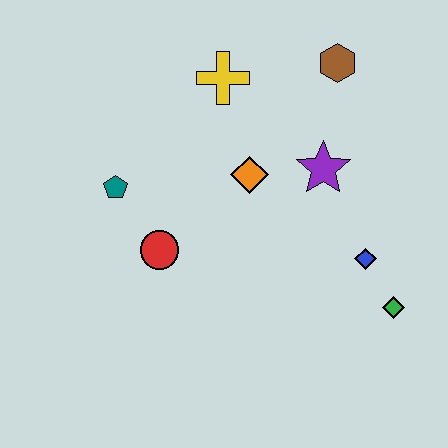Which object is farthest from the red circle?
The brown hexagon is farthest from the red circle.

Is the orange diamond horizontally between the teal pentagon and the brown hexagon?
Yes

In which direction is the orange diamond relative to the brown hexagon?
The orange diamond is below the brown hexagon.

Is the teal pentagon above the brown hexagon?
No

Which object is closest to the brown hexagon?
The purple star is closest to the brown hexagon.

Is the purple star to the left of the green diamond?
Yes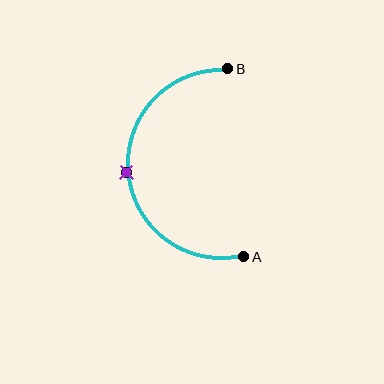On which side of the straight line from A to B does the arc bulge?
The arc bulges to the left of the straight line connecting A and B.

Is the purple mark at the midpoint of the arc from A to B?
Yes. The purple mark lies on the arc at equal arc-length from both A and B — it is the arc midpoint.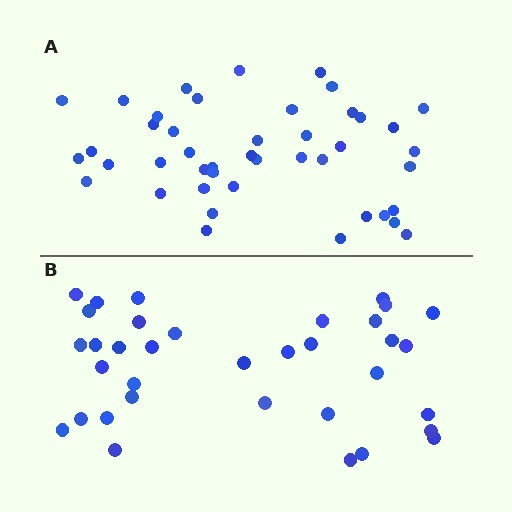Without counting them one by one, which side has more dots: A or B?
Region A (the top region) has more dots.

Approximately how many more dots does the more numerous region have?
Region A has roughly 8 or so more dots than region B.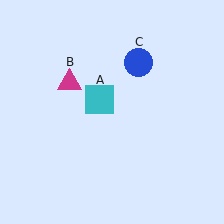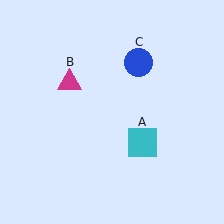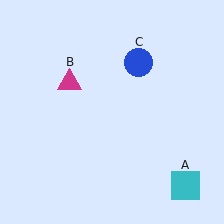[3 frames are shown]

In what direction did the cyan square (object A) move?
The cyan square (object A) moved down and to the right.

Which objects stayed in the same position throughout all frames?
Magenta triangle (object B) and blue circle (object C) remained stationary.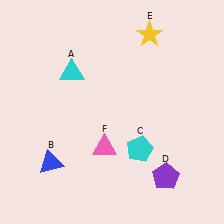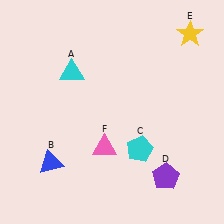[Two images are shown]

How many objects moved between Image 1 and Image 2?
1 object moved between the two images.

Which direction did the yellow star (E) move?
The yellow star (E) moved right.